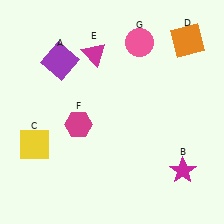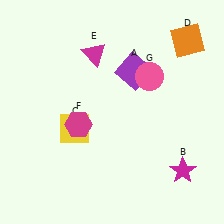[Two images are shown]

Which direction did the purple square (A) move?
The purple square (A) moved right.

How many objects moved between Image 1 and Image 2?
3 objects moved between the two images.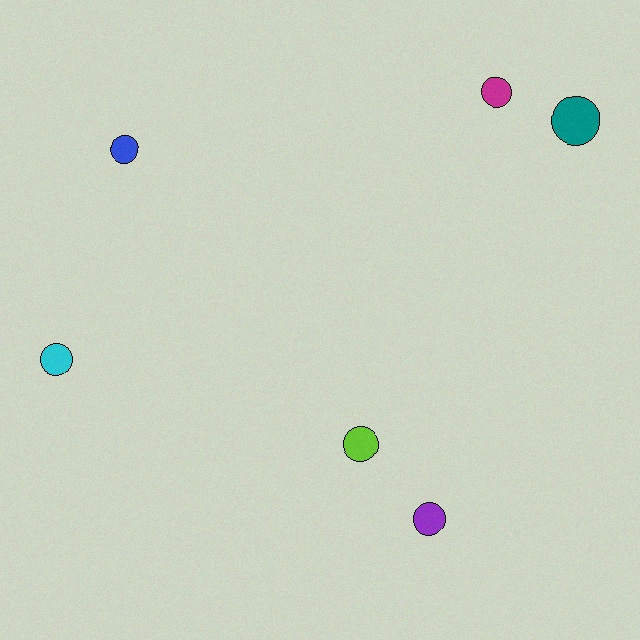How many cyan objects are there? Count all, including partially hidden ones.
There is 1 cyan object.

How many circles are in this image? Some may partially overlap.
There are 6 circles.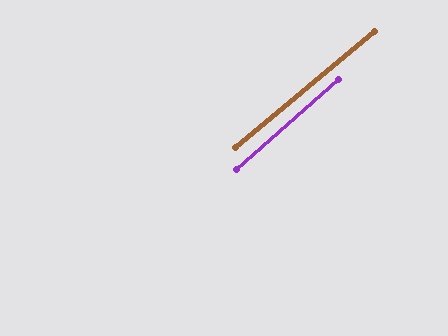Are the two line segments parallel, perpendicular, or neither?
Parallel — their directions differ by only 1.6°.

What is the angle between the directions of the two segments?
Approximately 2 degrees.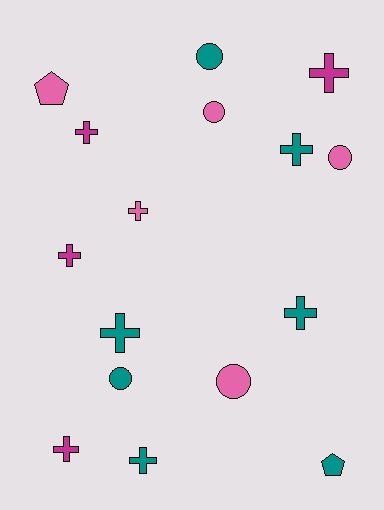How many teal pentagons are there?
There is 1 teal pentagon.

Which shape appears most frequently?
Cross, with 9 objects.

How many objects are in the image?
There are 16 objects.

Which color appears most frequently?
Teal, with 7 objects.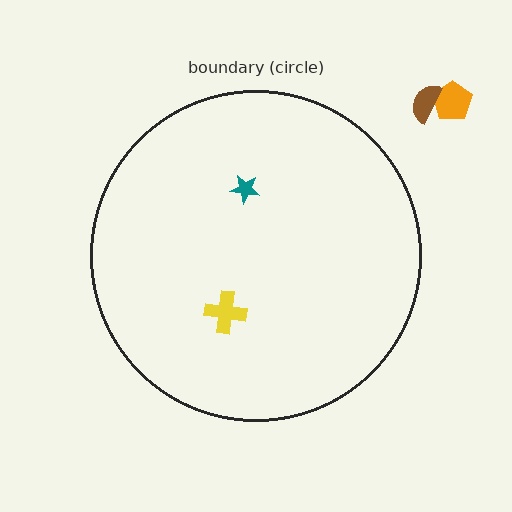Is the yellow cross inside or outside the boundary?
Inside.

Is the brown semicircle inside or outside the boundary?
Outside.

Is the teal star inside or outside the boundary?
Inside.